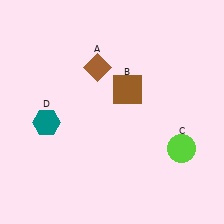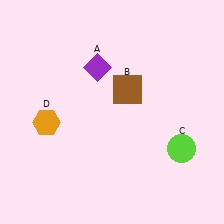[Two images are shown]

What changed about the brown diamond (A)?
In Image 1, A is brown. In Image 2, it changed to purple.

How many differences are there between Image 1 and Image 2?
There are 2 differences between the two images.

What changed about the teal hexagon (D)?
In Image 1, D is teal. In Image 2, it changed to orange.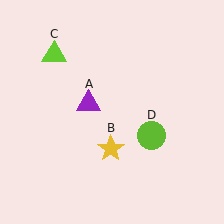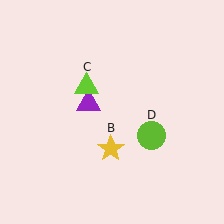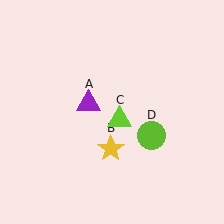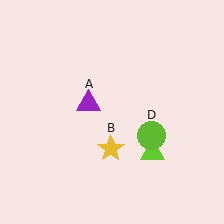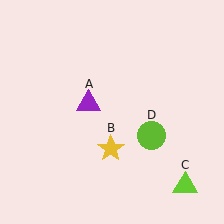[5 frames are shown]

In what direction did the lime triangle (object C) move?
The lime triangle (object C) moved down and to the right.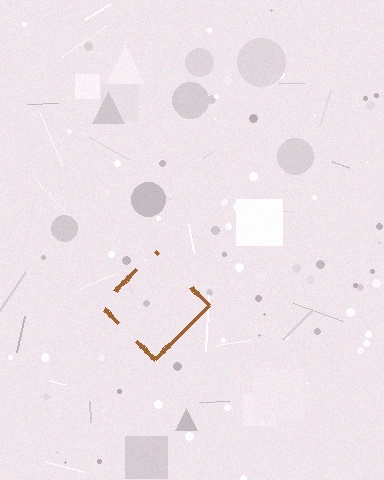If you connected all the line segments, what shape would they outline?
They would outline a diamond.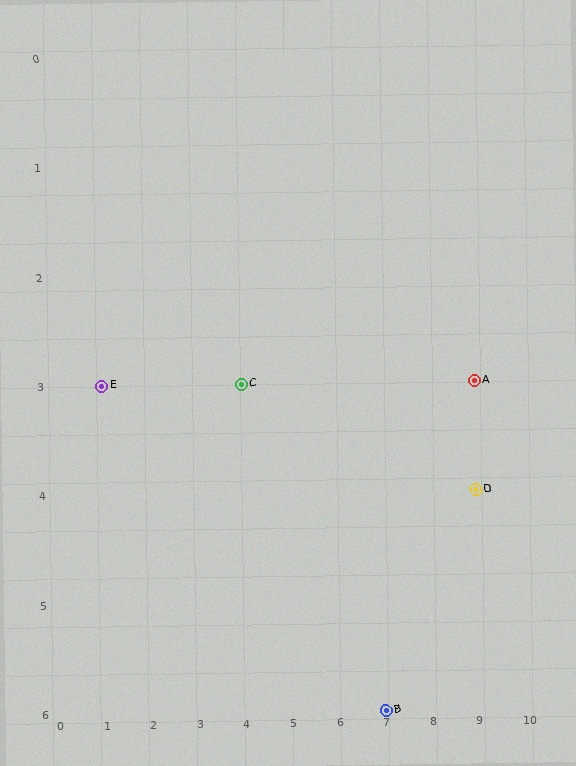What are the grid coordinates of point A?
Point A is at grid coordinates (9, 3).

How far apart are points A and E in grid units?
Points A and E are 8 columns apart.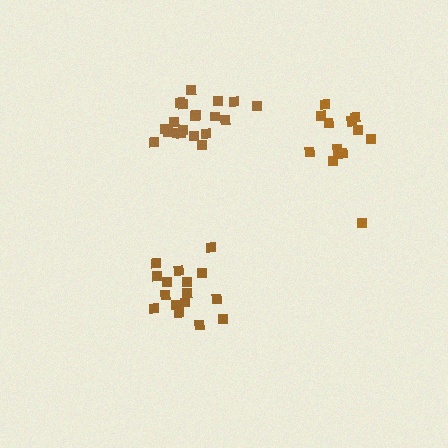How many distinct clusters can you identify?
There are 3 distinct clusters.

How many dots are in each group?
Group 1: 16 dots, Group 2: 20 dots, Group 3: 15 dots (51 total).